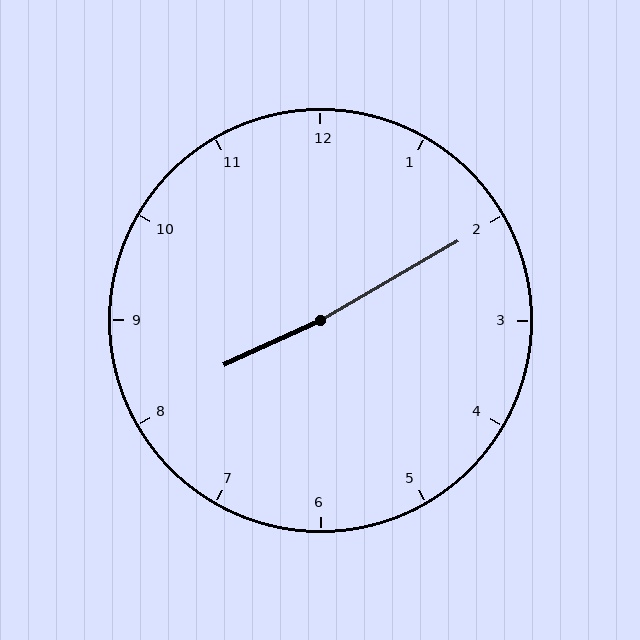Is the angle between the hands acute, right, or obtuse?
It is obtuse.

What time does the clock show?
8:10.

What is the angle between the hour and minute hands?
Approximately 175 degrees.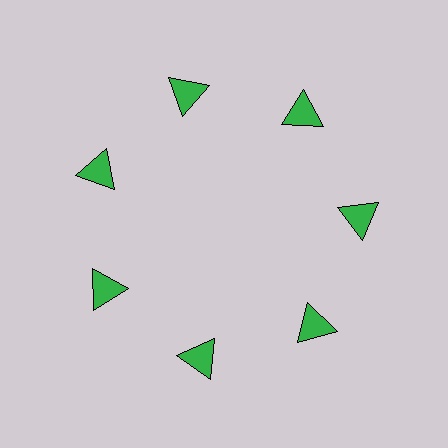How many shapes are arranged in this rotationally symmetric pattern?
There are 7 shapes, arranged in 7 groups of 1.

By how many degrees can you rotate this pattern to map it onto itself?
The pattern maps onto itself every 51 degrees of rotation.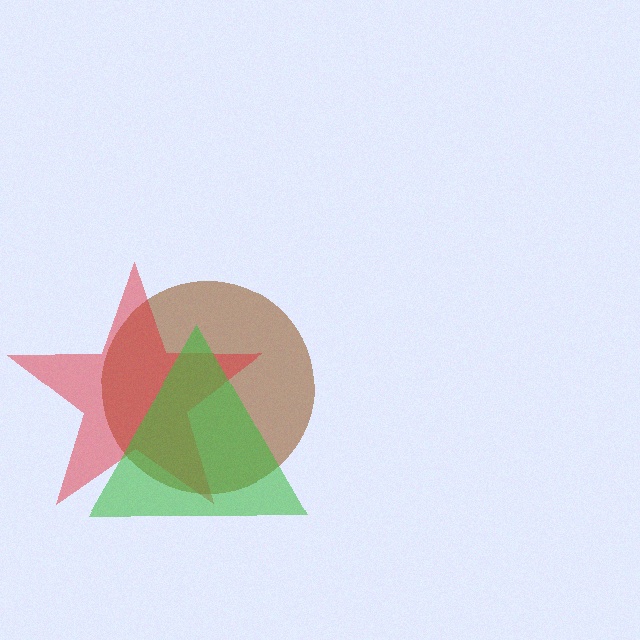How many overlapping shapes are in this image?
There are 3 overlapping shapes in the image.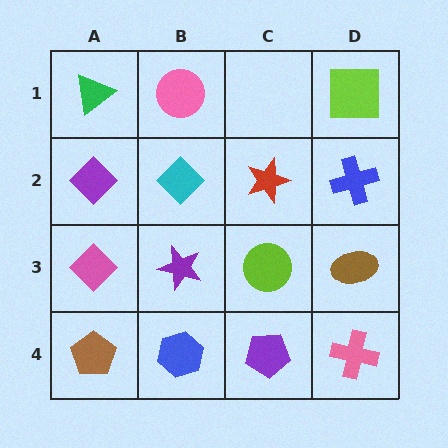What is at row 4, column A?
A brown pentagon.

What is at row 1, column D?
A lime square.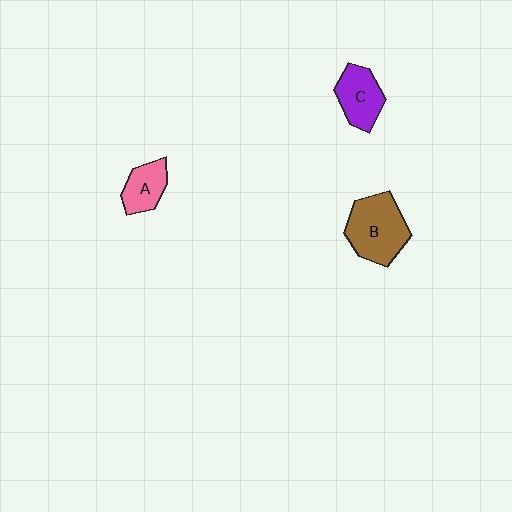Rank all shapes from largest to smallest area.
From largest to smallest: B (brown), C (purple), A (pink).